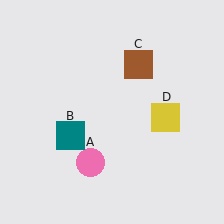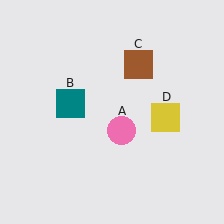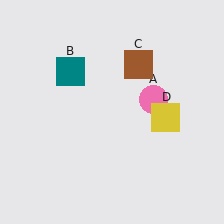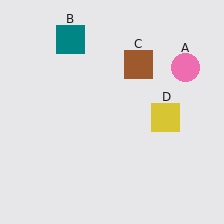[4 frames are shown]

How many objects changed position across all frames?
2 objects changed position: pink circle (object A), teal square (object B).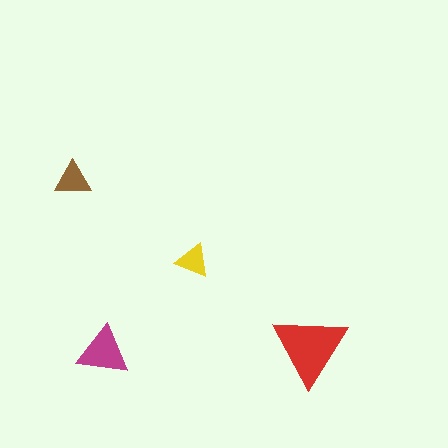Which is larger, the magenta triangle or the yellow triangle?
The magenta one.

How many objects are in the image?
There are 4 objects in the image.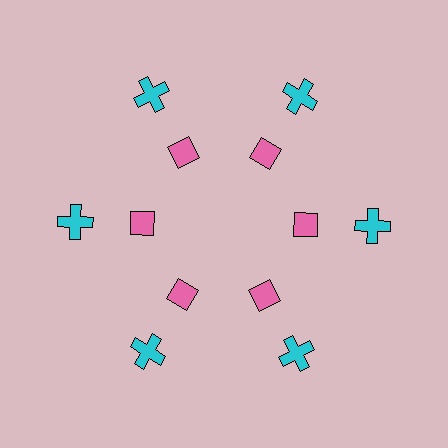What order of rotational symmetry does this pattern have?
This pattern has 6-fold rotational symmetry.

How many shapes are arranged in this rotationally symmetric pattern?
There are 12 shapes, arranged in 6 groups of 2.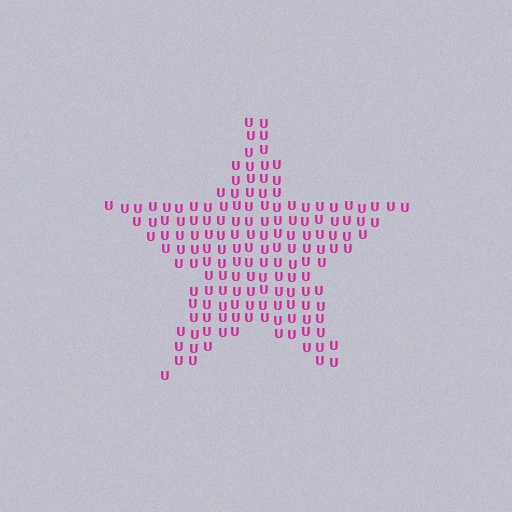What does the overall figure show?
The overall figure shows a star.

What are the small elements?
The small elements are letter U's.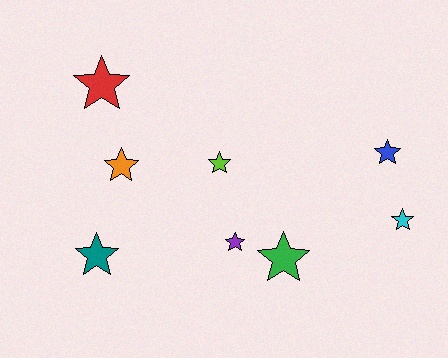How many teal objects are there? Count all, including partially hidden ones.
There is 1 teal object.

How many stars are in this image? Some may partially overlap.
There are 8 stars.